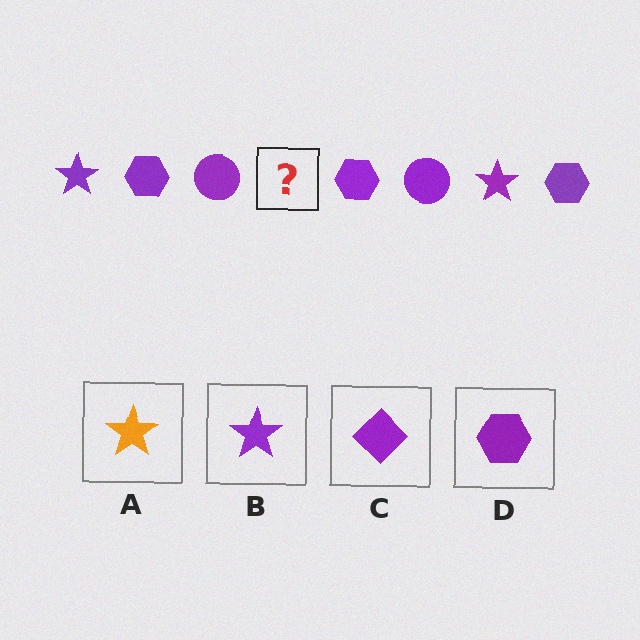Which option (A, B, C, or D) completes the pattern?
B.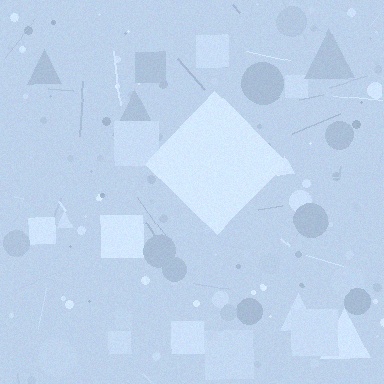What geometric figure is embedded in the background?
A diamond is embedded in the background.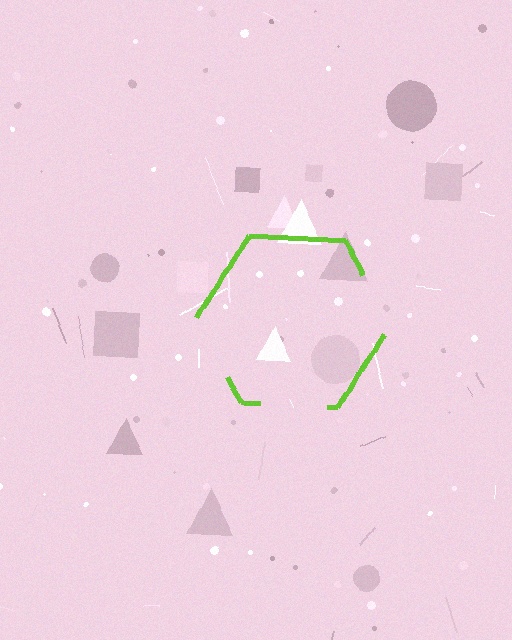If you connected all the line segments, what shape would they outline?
They would outline a hexagon.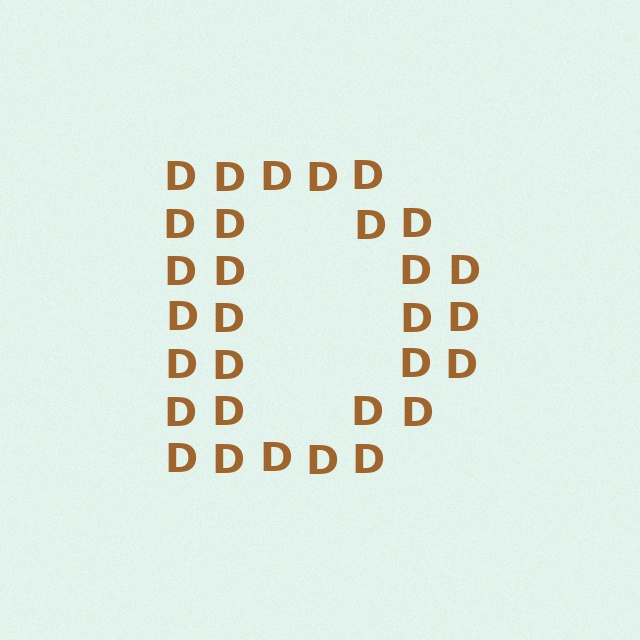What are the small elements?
The small elements are letter D's.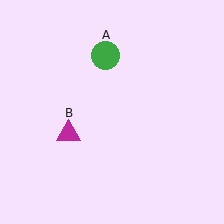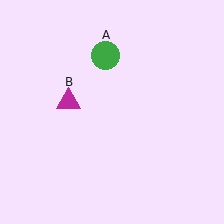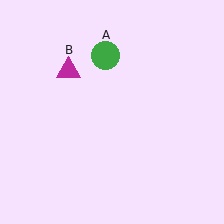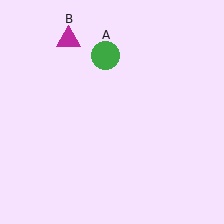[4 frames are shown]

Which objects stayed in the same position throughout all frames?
Green circle (object A) remained stationary.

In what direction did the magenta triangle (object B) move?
The magenta triangle (object B) moved up.